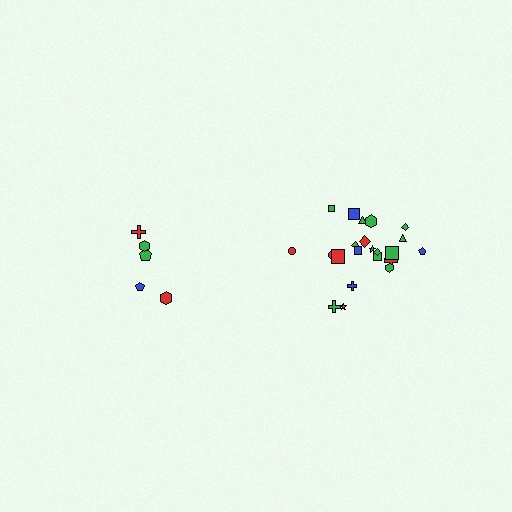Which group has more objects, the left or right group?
The right group.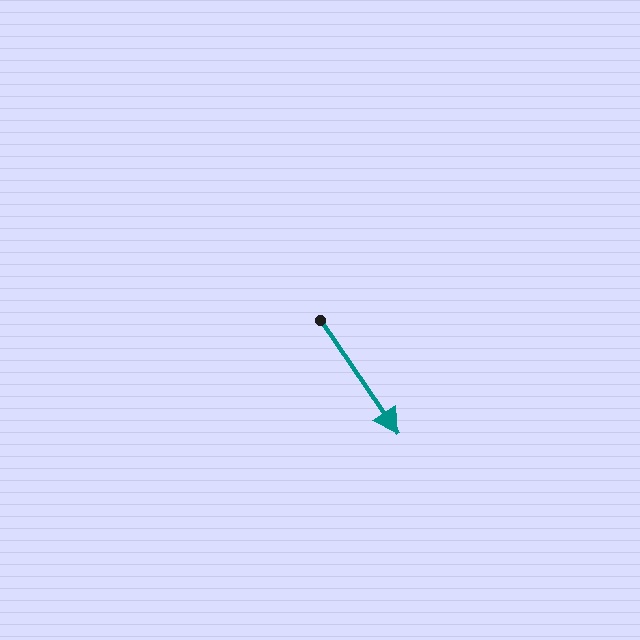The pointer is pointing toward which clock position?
Roughly 5 o'clock.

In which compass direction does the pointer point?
Southeast.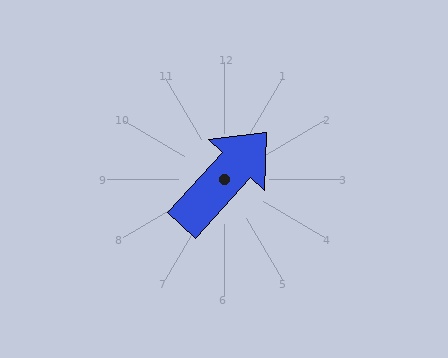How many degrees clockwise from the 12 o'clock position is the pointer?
Approximately 42 degrees.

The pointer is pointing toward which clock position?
Roughly 1 o'clock.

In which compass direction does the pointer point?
Northeast.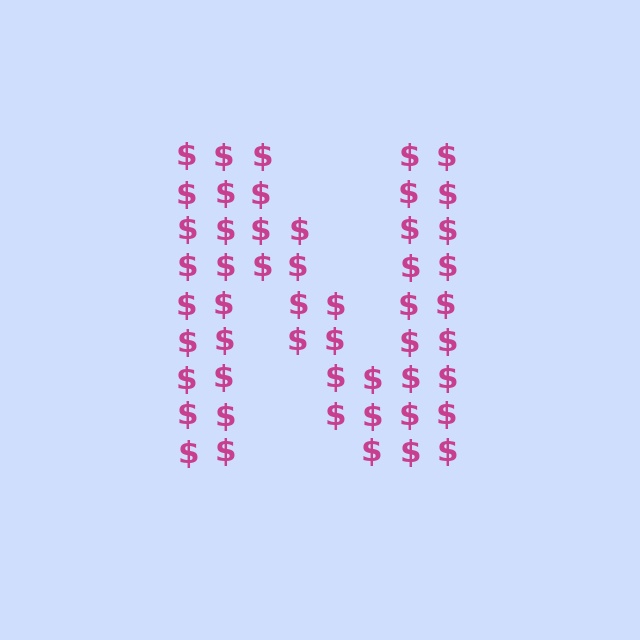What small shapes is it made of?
It is made of small dollar signs.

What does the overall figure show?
The overall figure shows the letter N.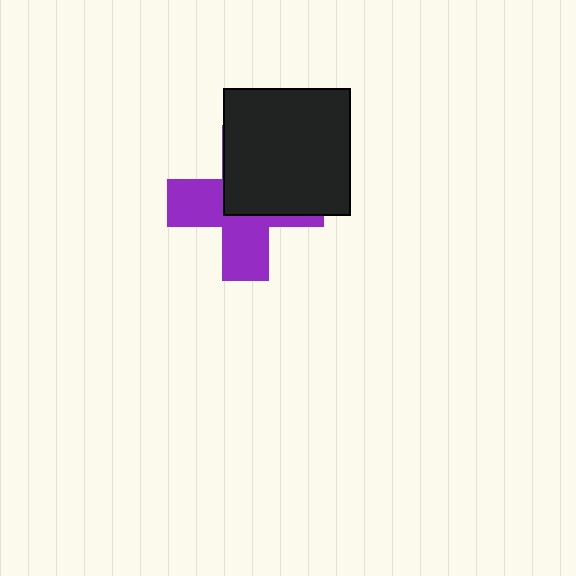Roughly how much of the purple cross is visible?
About half of it is visible (roughly 52%).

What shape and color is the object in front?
The object in front is a black square.